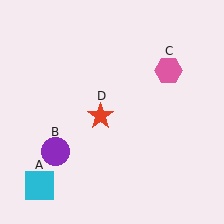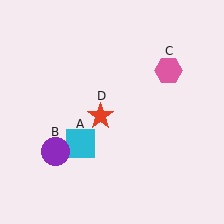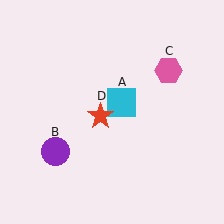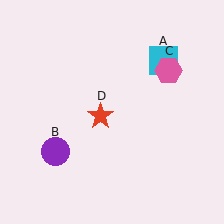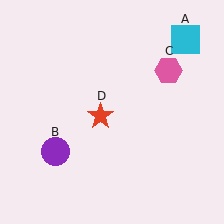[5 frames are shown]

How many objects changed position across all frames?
1 object changed position: cyan square (object A).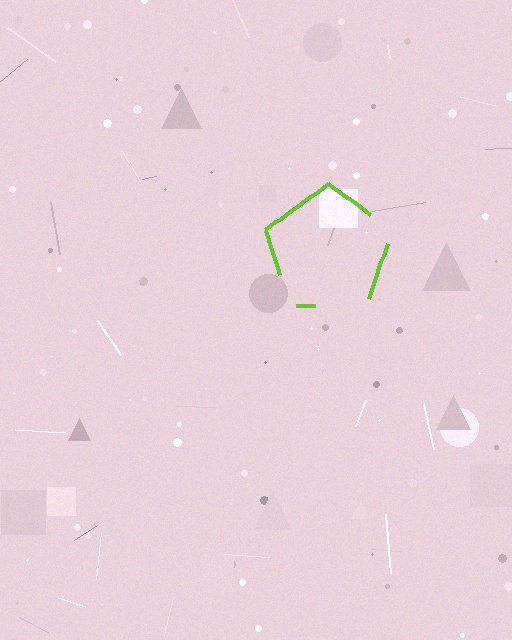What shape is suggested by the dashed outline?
The dashed outline suggests a pentagon.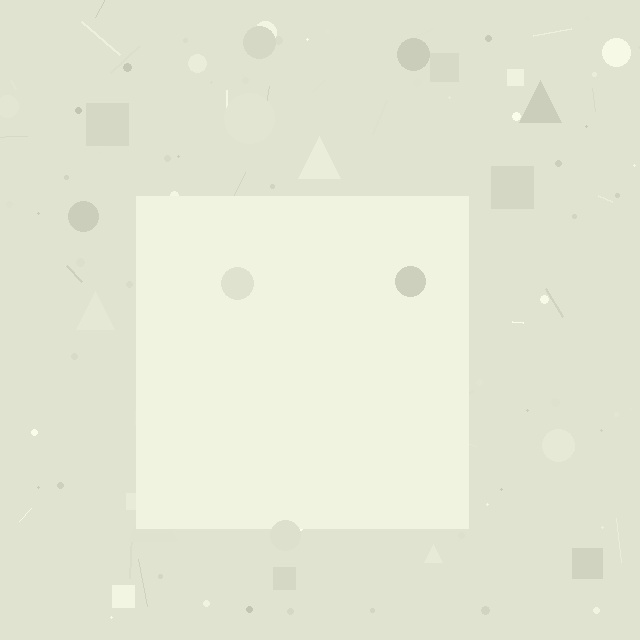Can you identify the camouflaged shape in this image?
The camouflaged shape is a square.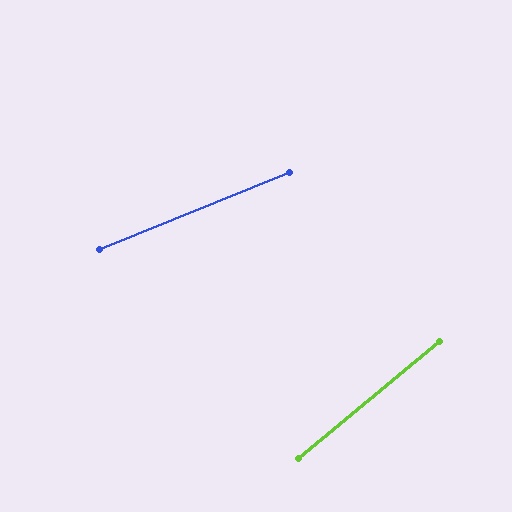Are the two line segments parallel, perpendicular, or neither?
Neither parallel nor perpendicular — they differ by about 17°.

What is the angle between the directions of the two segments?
Approximately 17 degrees.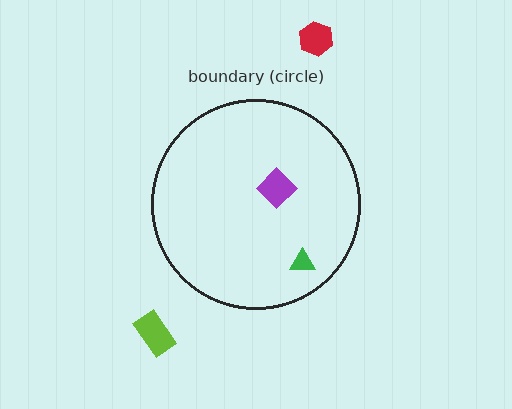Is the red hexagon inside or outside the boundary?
Outside.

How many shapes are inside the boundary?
2 inside, 2 outside.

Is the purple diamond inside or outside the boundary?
Inside.